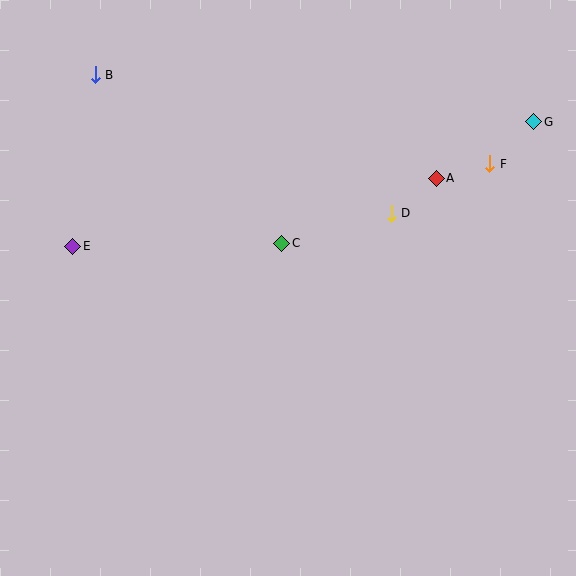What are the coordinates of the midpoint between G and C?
The midpoint between G and C is at (408, 183).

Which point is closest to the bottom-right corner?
Point D is closest to the bottom-right corner.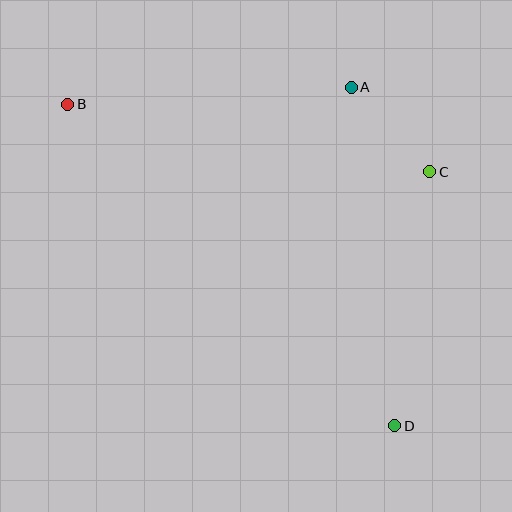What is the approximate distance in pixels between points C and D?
The distance between C and D is approximately 256 pixels.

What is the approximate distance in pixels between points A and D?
The distance between A and D is approximately 341 pixels.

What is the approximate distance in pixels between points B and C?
The distance between B and C is approximately 368 pixels.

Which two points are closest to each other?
Points A and C are closest to each other.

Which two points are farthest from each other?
Points B and D are farthest from each other.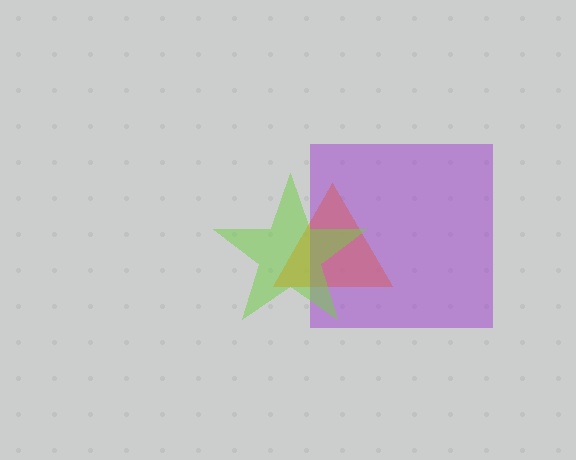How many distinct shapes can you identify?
There are 3 distinct shapes: an orange triangle, a purple square, a lime star.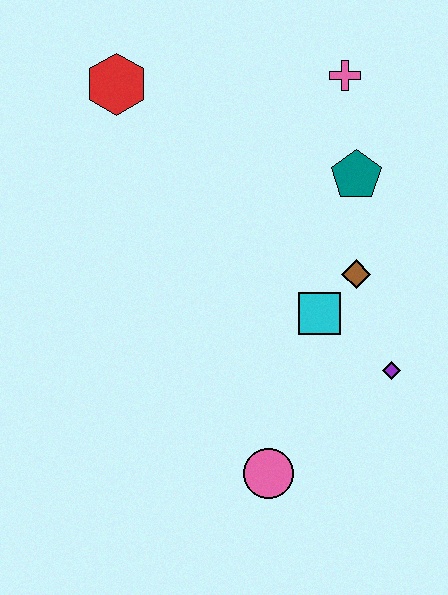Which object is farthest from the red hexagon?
The pink circle is farthest from the red hexagon.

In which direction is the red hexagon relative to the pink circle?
The red hexagon is above the pink circle.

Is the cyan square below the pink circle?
No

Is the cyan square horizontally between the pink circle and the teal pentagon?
Yes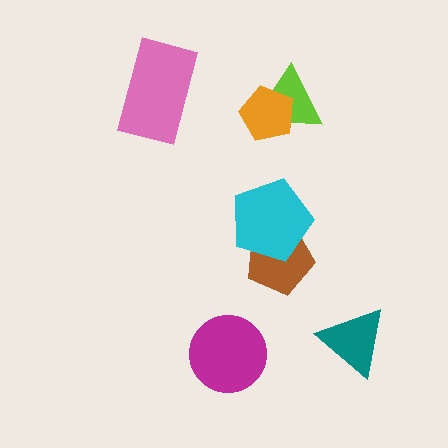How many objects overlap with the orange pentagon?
1 object overlaps with the orange pentagon.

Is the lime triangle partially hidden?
Yes, it is partially covered by another shape.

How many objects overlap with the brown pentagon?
1 object overlaps with the brown pentagon.